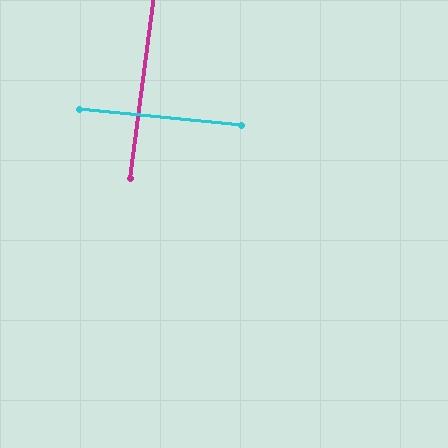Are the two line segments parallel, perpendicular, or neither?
Perpendicular — they meet at approximately 88°.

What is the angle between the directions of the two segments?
Approximately 88 degrees.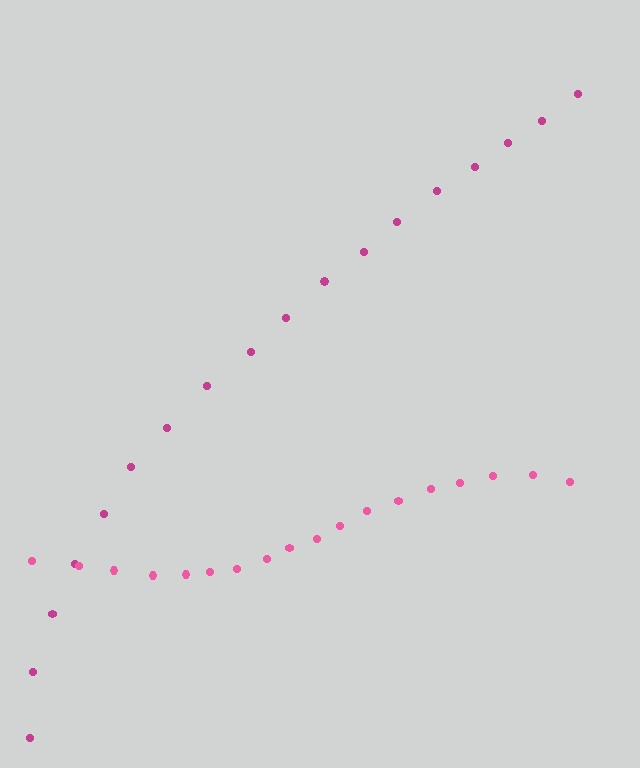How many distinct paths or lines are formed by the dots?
There are 2 distinct paths.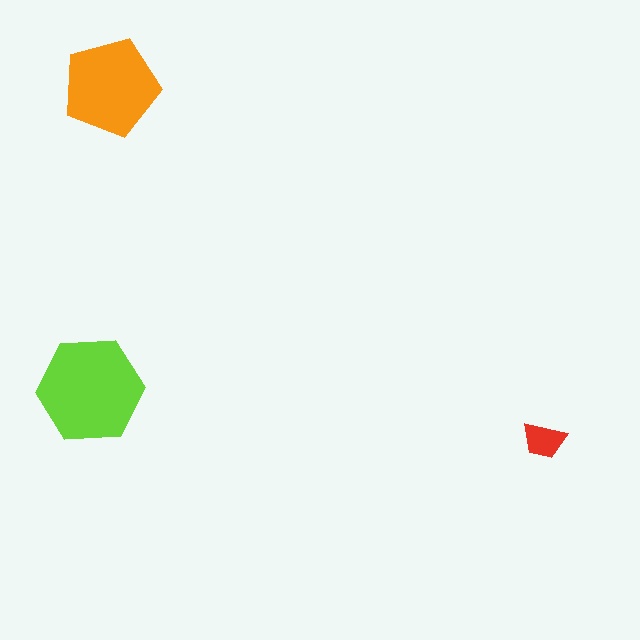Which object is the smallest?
The red trapezoid.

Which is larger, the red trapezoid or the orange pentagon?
The orange pentagon.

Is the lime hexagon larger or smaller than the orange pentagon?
Larger.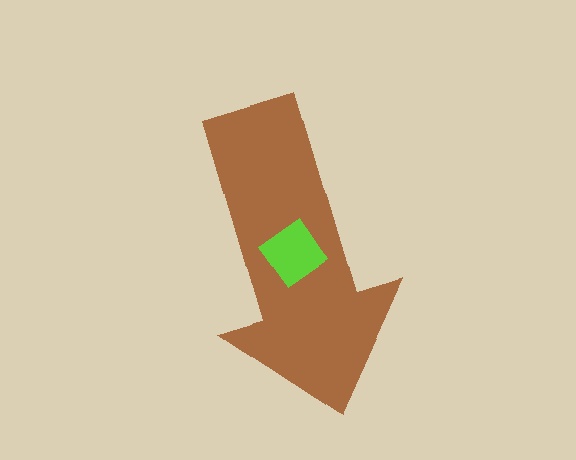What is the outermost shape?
The brown arrow.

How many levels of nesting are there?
2.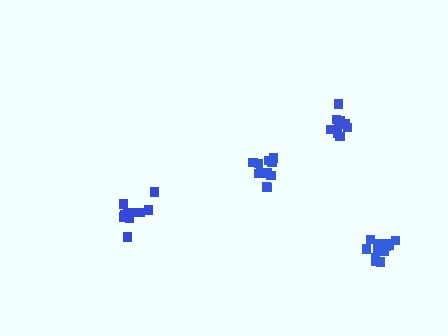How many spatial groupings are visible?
There are 4 spatial groupings.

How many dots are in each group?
Group 1: 11 dots, Group 2: 10 dots, Group 3: 11 dots, Group 4: 13 dots (45 total).